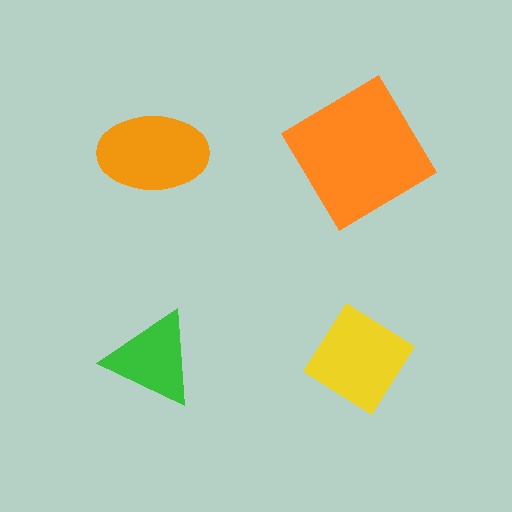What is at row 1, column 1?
An orange ellipse.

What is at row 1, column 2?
An orange diamond.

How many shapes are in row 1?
2 shapes.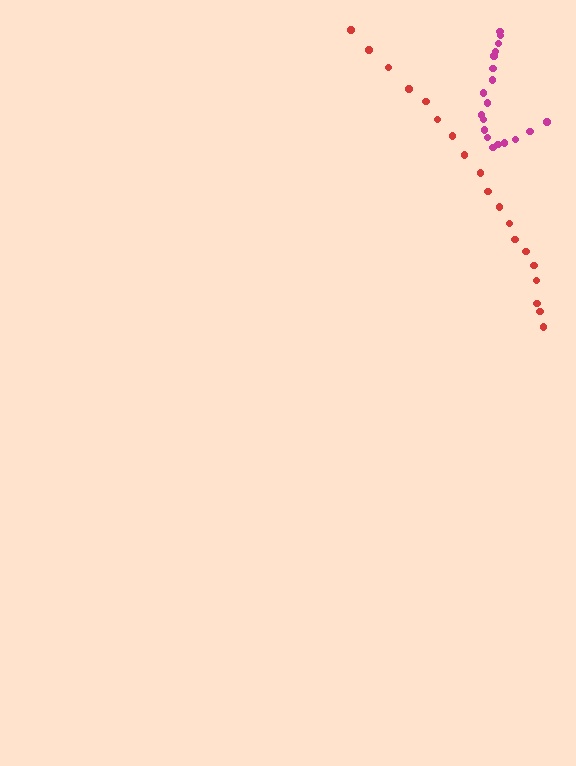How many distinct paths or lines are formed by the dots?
There are 2 distinct paths.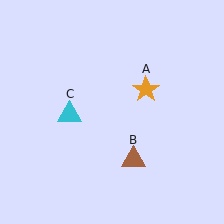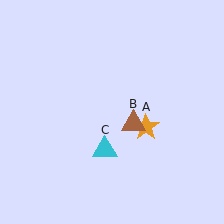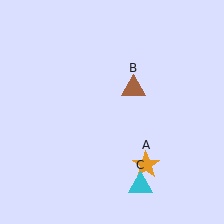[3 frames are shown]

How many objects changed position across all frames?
3 objects changed position: orange star (object A), brown triangle (object B), cyan triangle (object C).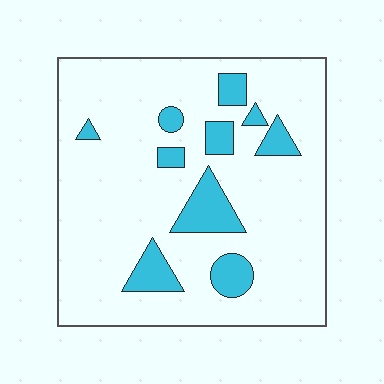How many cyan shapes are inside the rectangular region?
10.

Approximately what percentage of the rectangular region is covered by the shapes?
Approximately 15%.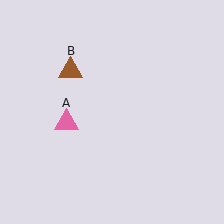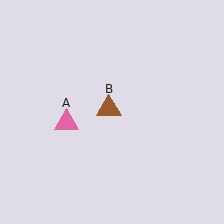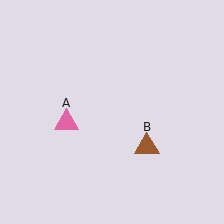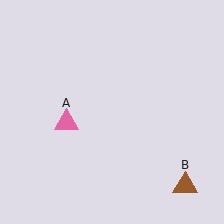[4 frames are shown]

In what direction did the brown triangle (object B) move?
The brown triangle (object B) moved down and to the right.